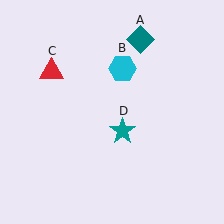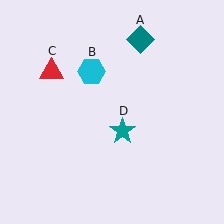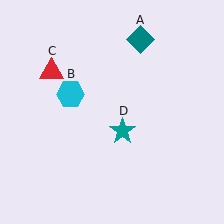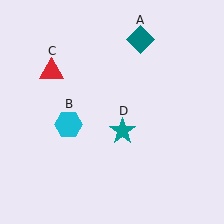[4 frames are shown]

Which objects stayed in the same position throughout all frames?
Teal diamond (object A) and red triangle (object C) and teal star (object D) remained stationary.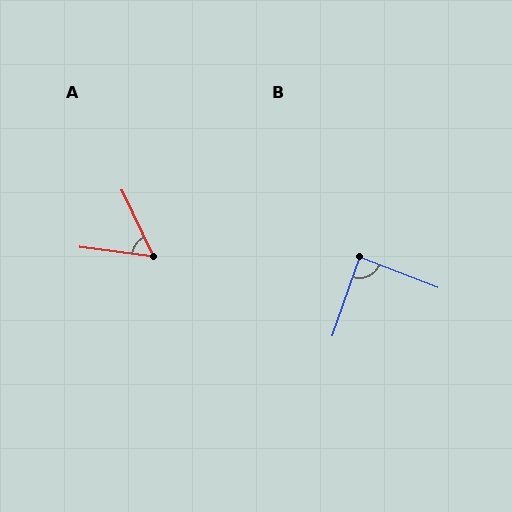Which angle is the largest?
B, at approximately 88 degrees.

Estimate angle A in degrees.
Approximately 58 degrees.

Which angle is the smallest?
A, at approximately 58 degrees.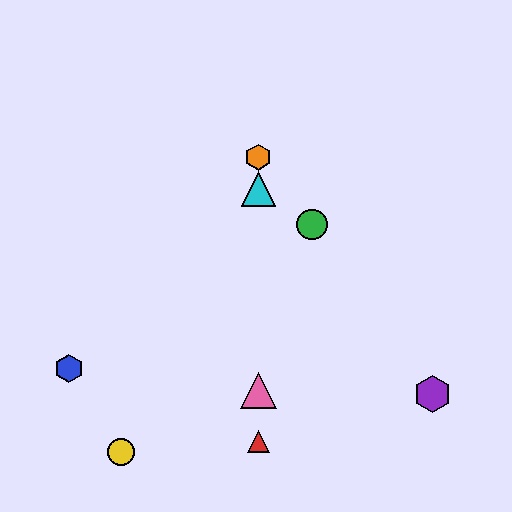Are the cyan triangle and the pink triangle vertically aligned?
Yes, both are at x≈258.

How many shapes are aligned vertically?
4 shapes (the red triangle, the orange hexagon, the cyan triangle, the pink triangle) are aligned vertically.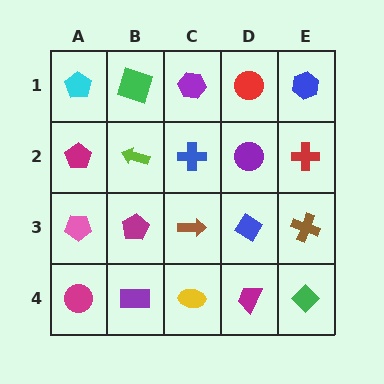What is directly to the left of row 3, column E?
A blue diamond.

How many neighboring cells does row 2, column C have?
4.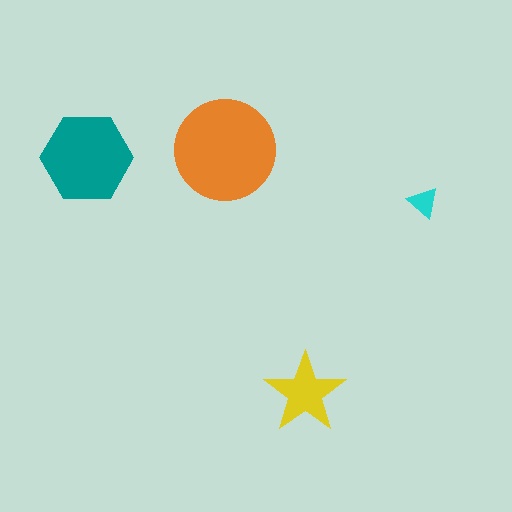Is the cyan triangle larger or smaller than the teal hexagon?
Smaller.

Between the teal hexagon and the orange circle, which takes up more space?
The orange circle.